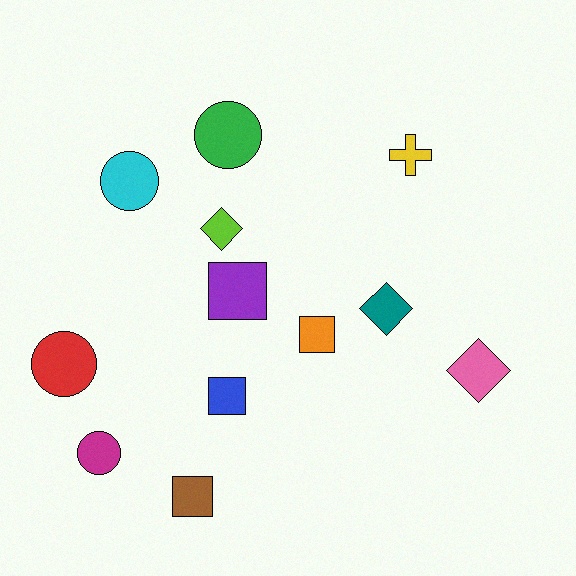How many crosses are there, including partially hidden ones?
There is 1 cross.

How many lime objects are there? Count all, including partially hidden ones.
There is 1 lime object.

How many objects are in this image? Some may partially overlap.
There are 12 objects.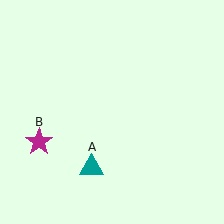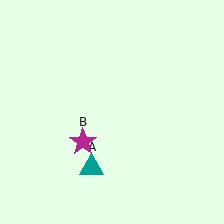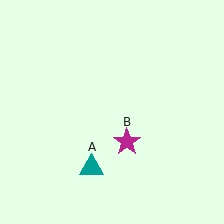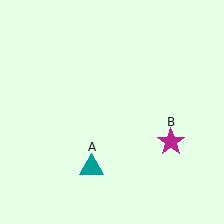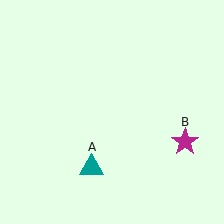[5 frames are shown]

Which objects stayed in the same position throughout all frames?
Teal triangle (object A) remained stationary.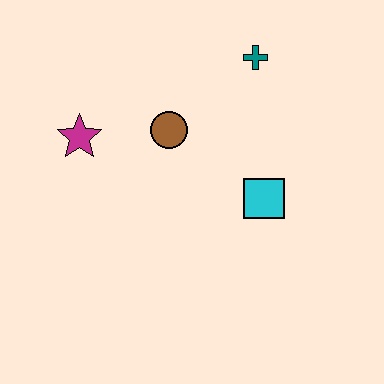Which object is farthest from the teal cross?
The magenta star is farthest from the teal cross.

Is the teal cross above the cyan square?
Yes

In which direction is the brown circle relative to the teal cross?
The brown circle is to the left of the teal cross.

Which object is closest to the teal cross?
The brown circle is closest to the teal cross.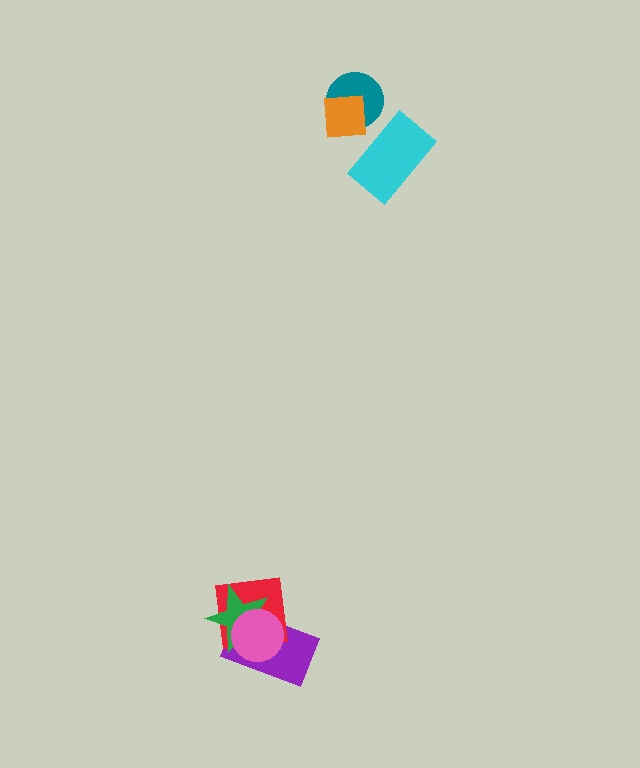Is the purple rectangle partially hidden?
Yes, it is partially covered by another shape.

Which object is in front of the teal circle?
The orange square is in front of the teal circle.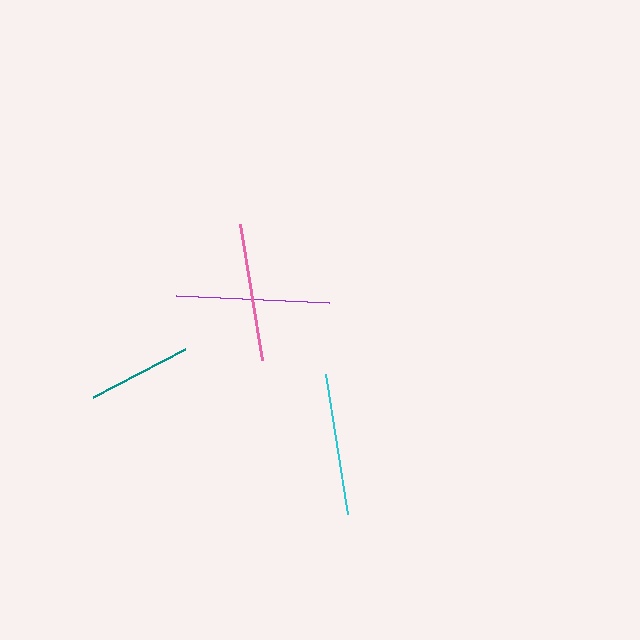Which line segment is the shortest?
The teal line is the shortest at approximately 104 pixels.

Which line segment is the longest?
The purple line is the longest at approximately 153 pixels.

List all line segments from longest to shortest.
From longest to shortest: purple, cyan, pink, teal.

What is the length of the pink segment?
The pink segment is approximately 138 pixels long.